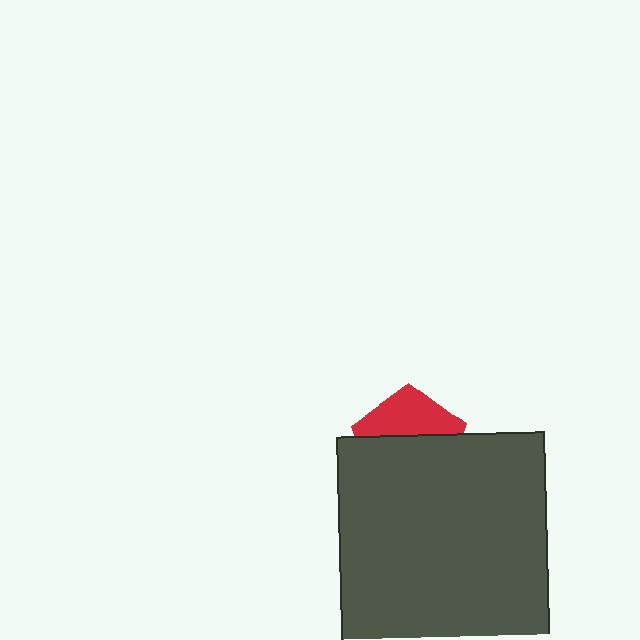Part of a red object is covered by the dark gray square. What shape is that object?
It is a pentagon.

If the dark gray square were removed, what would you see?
You would see the complete red pentagon.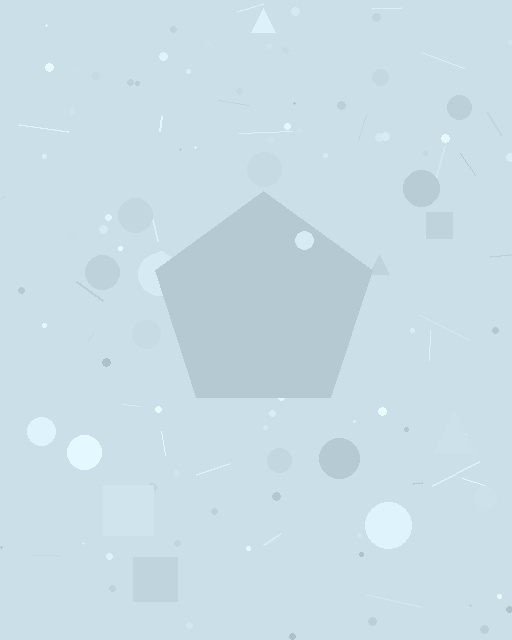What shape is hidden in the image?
A pentagon is hidden in the image.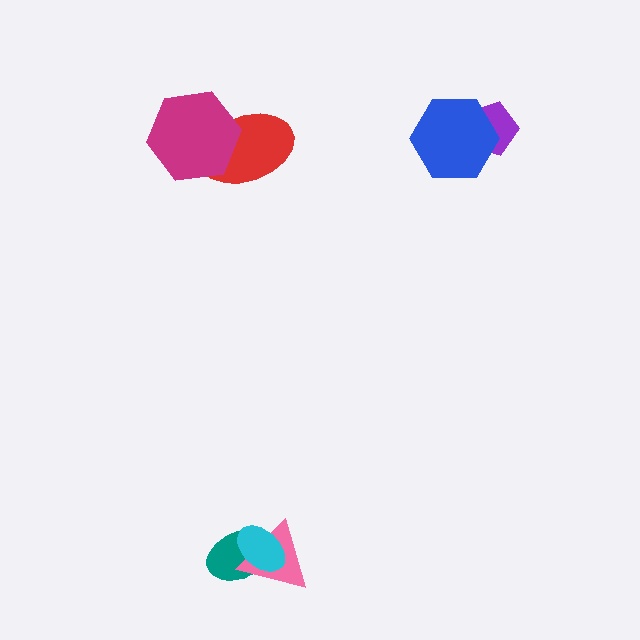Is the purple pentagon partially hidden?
Yes, it is partially covered by another shape.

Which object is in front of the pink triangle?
The cyan ellipse is in front of the pink triangle.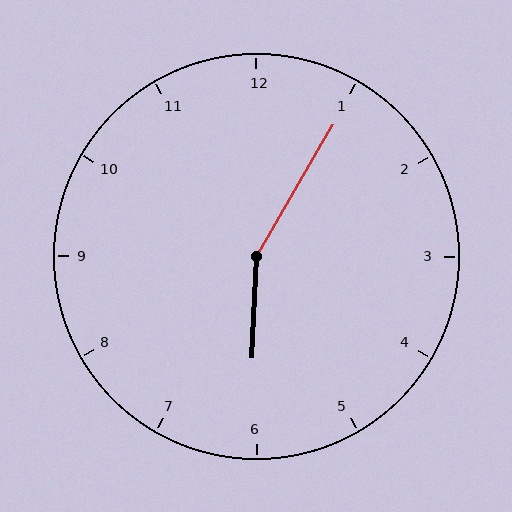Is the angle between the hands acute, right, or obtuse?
It is obtuse.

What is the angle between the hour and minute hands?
Approximately 152 degrees.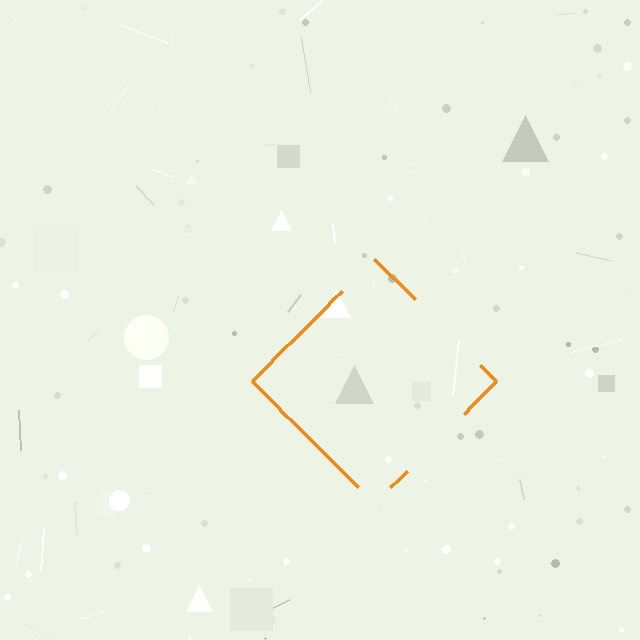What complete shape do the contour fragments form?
The contour fragments form a diamond.